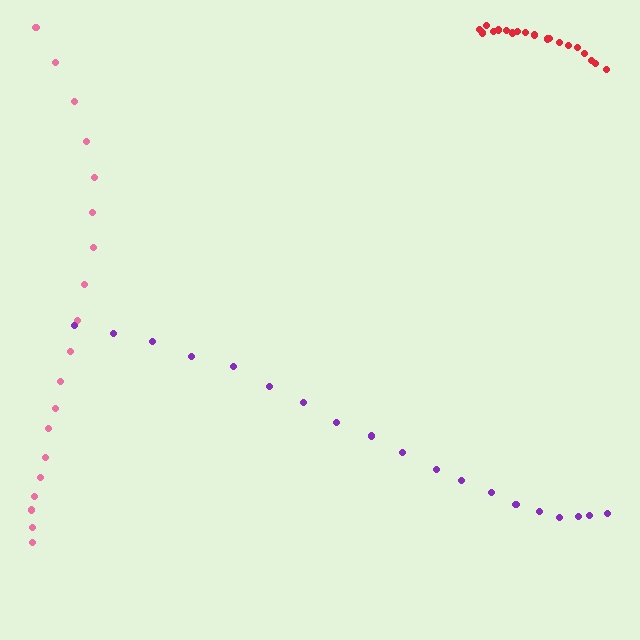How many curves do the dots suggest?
There are 3 distinct paths.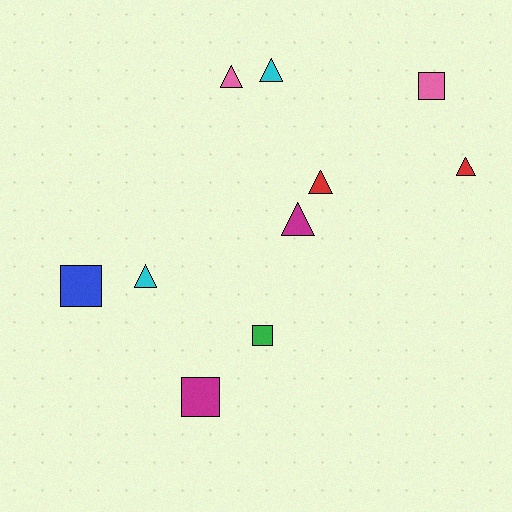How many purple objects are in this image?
There are no purple objects.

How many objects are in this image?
There are 10 objects.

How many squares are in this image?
There are 4 squares.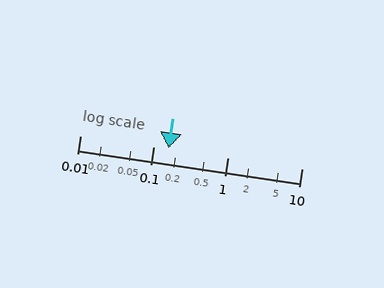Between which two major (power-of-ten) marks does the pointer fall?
The pointer is between 0.1 and 1.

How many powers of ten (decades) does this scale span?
The scale spans 3 decades, from 0.01 to 10.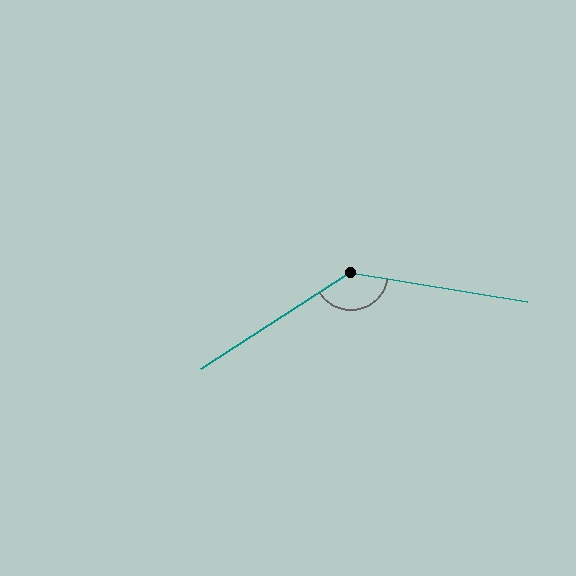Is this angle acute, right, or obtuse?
It is obtuse.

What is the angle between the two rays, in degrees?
Approximately 138 degrees.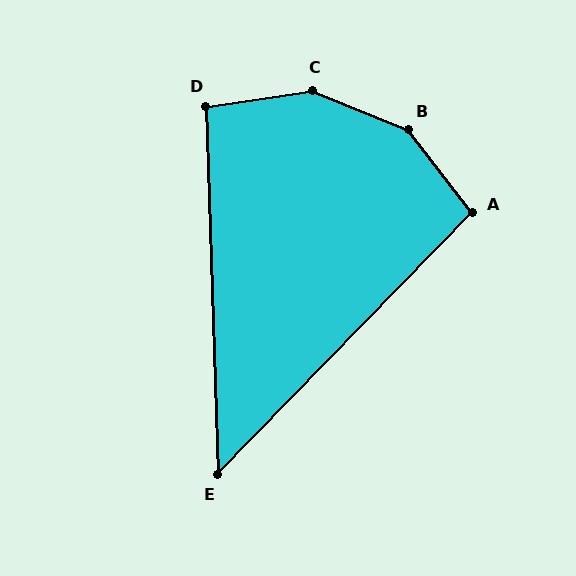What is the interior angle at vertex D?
Approximately 97 degrees (obtuse).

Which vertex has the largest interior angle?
B, at approximately 150 degrees.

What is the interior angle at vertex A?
Approximately 98 degrees (obtuse).